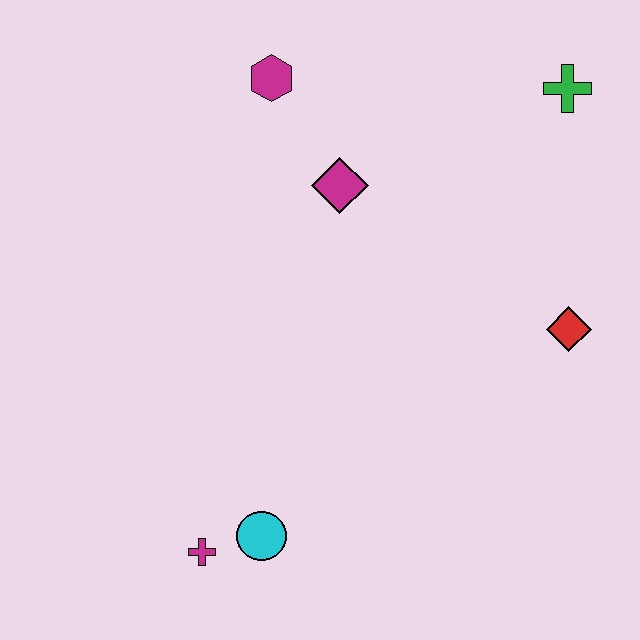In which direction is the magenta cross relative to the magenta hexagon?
The magenta cross is below the magenta hexagon.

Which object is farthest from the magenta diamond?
The magenta cross is farthest from the magenta diamond.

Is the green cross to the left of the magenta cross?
No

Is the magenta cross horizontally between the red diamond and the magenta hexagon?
No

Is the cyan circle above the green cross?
No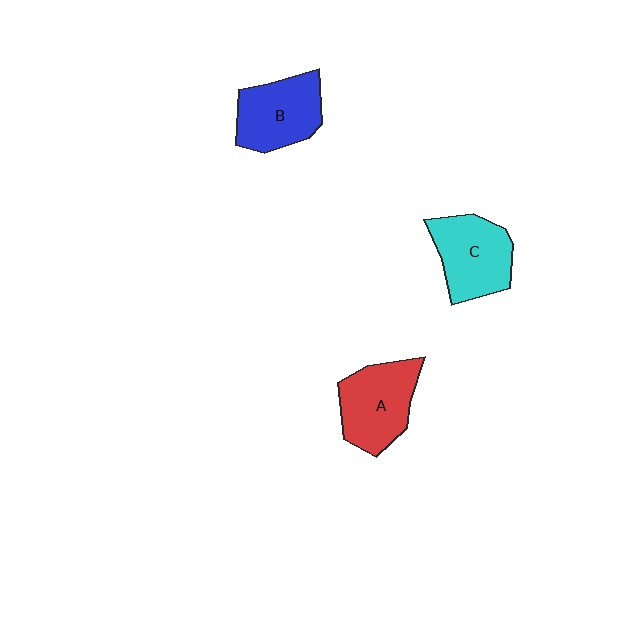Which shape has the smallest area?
Shape B (blue).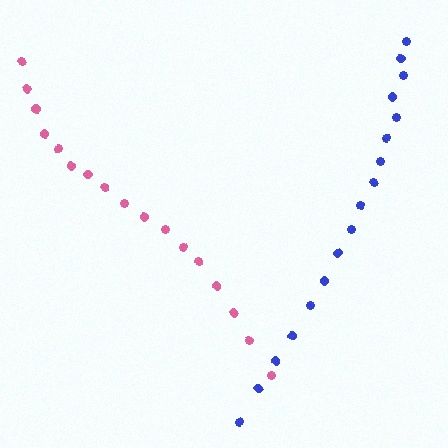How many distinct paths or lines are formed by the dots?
There are 2 distinct paths.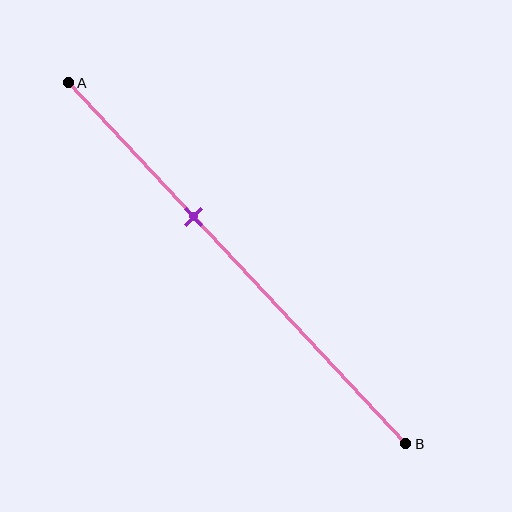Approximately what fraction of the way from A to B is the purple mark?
The purple mark is approximately 35% of the way from A to B.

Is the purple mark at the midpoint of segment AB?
No, the mark is at about 35% from A, not at the 50% midpoint.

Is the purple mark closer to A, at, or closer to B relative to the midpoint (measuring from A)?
The purple mark is closer to point A than the midpoint of segment AB.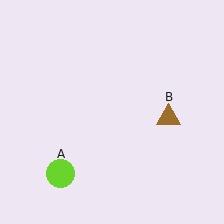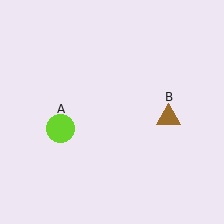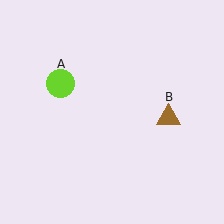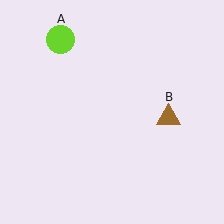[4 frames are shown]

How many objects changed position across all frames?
1 object changed position: lime circle (object A).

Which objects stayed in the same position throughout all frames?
Brown triangle (object B) remained stationary.